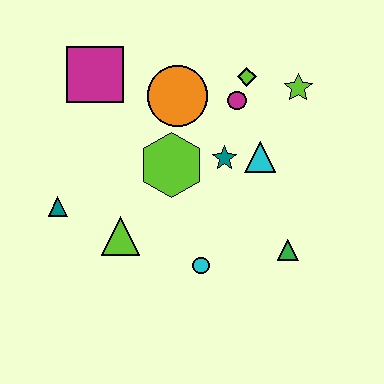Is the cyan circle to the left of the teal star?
Yes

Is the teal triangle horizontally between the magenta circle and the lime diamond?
No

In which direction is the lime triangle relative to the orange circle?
The lime triangle is below the orange circle.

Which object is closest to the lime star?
The lime diamond is closest to the lime star.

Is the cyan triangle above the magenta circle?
No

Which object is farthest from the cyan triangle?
The teal triangle is farthest from the cyan triangle.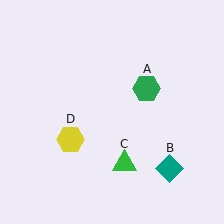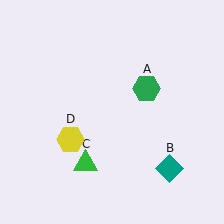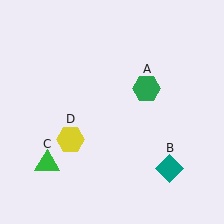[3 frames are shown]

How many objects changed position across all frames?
1 object changed position: green triangle (object C).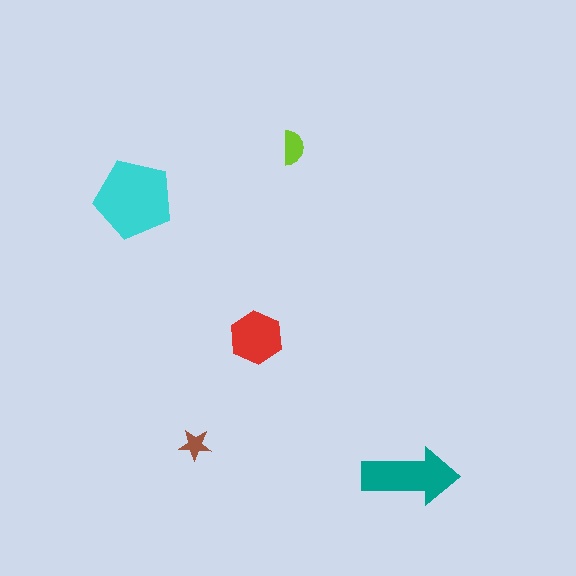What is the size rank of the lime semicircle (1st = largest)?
4th.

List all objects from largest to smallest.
The cyan pentagon, the teal arrow, the red hexagon, the lime semicircle, the brown star.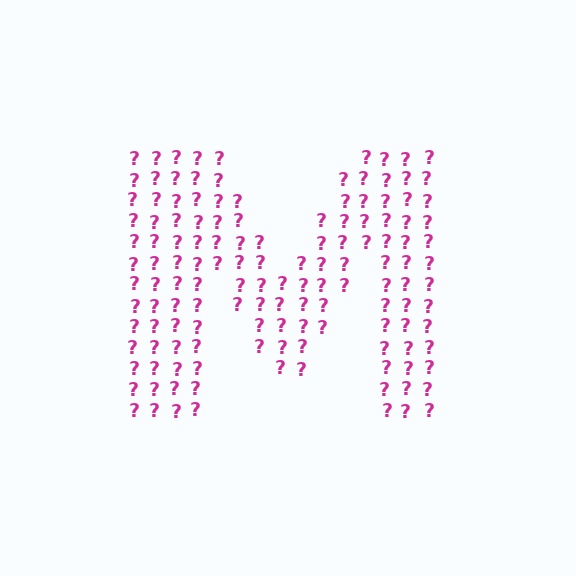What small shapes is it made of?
It is made of small question marks.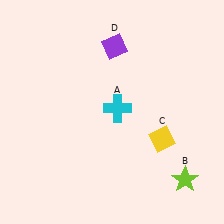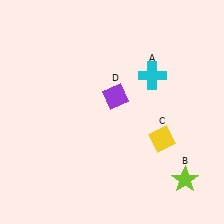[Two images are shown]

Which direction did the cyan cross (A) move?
The cyan cross (A) moved right.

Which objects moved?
The objects that moved are: the cyan cross (A), the purple diamond (D).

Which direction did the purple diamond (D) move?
The purple diamond (D) moved down.